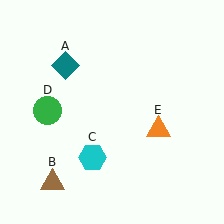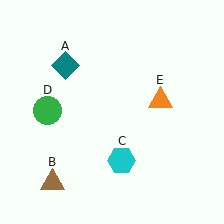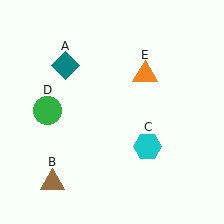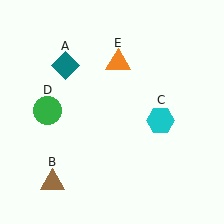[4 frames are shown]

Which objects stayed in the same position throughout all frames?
Teal diamond (object A) and brown triangle (object B) and green circle (object D) remained stationary.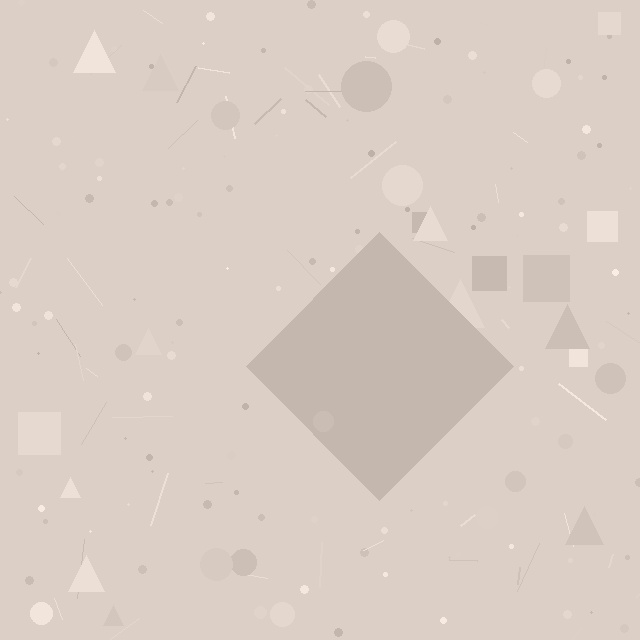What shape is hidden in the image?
A diamond is hidden in the image.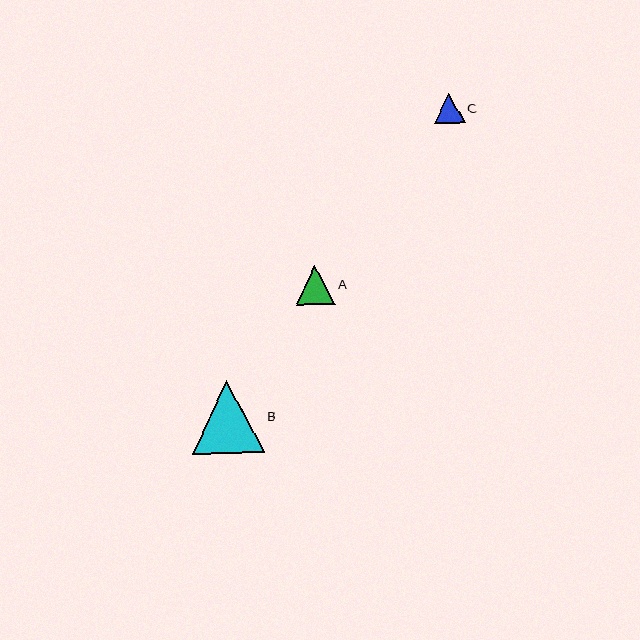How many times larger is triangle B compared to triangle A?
Triangle B is approximately 1.9 times the size of triangle A.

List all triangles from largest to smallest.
From largest to smallest: B, A, C.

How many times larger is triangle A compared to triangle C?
Triangle A is approximately 1.3 times the size of triangle C.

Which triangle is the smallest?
Triangle C is the smallest with a size of approximately 31 pixels.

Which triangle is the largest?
Triangle B is the largest with a size of approximately 73 pixels.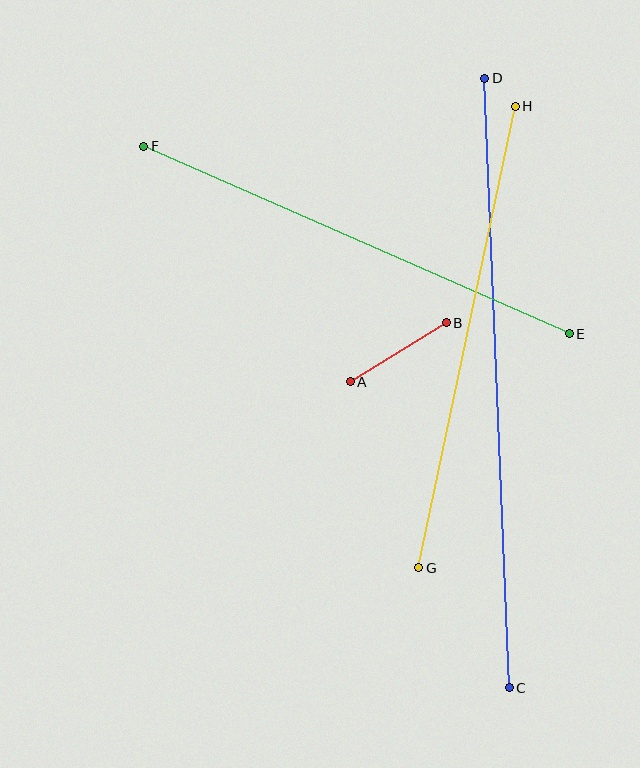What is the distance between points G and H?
The distance is approximately 471 pixels.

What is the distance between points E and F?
The distance is approximately 465 pixels.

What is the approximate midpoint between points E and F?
The midpoint is at approximately (357, 240) pixels.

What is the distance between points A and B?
The distance is approximately 113 pixels.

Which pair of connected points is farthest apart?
Points C and D are farthest apart.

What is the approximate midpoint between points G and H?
The midpoint is at approximately (467, 337) pixels.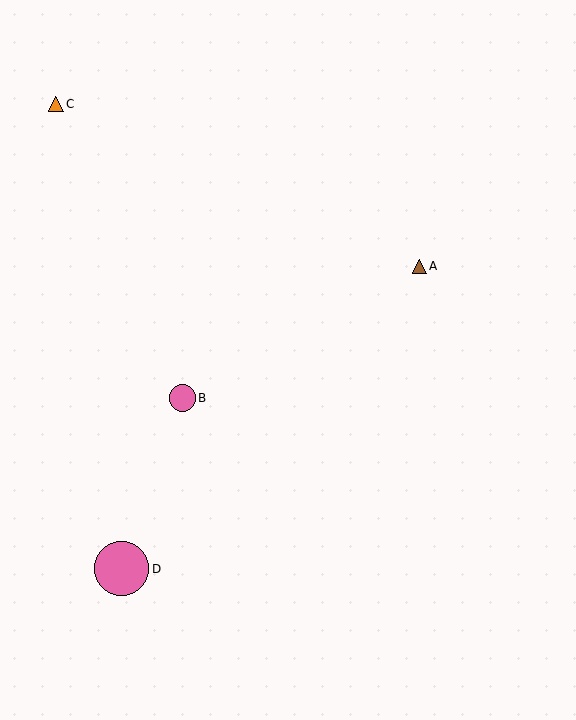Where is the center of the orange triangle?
The center of the orange triangle is at (56, 104).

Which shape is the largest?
The pink circle (labeled D) is the largest.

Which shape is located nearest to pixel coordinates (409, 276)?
The brown triangle (labeled A) at (419, 266) is nearest to that location.